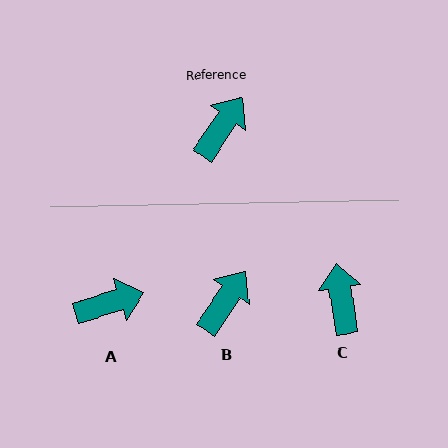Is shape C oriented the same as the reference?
No, it is off by about 43 degrees.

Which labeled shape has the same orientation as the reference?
B.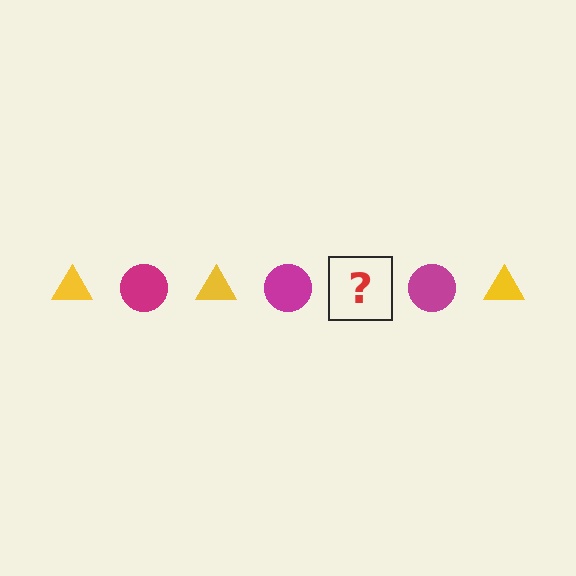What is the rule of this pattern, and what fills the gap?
The rule is that the pattern alternates between yellow triangle and magenta circle. The gap should be filled with a yellow triangle.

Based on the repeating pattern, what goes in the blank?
The blank should be a yellow triangle.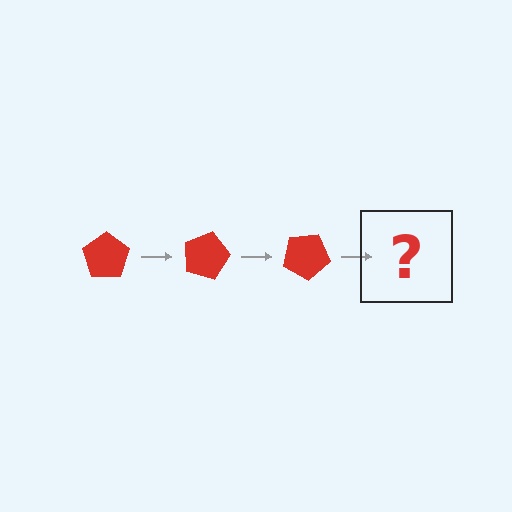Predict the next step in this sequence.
The next step is a red pentagon rotated 45 degrees.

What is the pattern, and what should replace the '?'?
The pattern is that the pentagon rotates 15 degrees each step. The '?' should be a red pentagon rotated 45 degrees.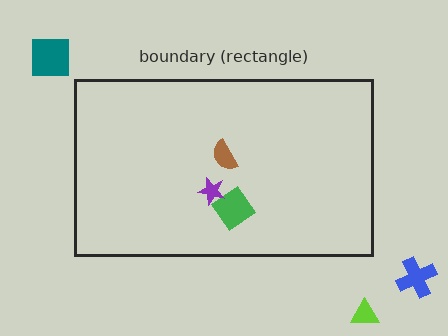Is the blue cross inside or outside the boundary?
Outside.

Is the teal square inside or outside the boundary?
Outside.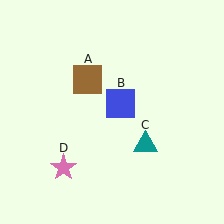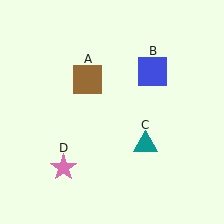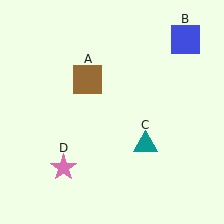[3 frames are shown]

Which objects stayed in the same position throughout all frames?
Brown square (object A) and teal triangle (object C) and pink star (object D) remained stationary.